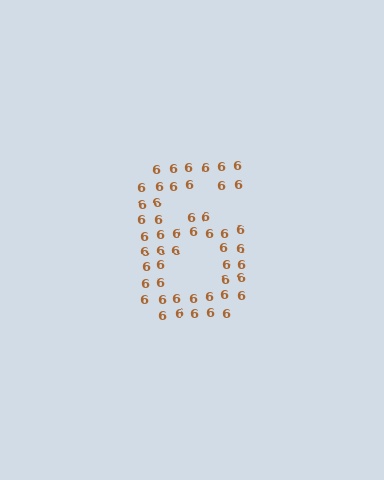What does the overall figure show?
The overall figure shows the digit 6.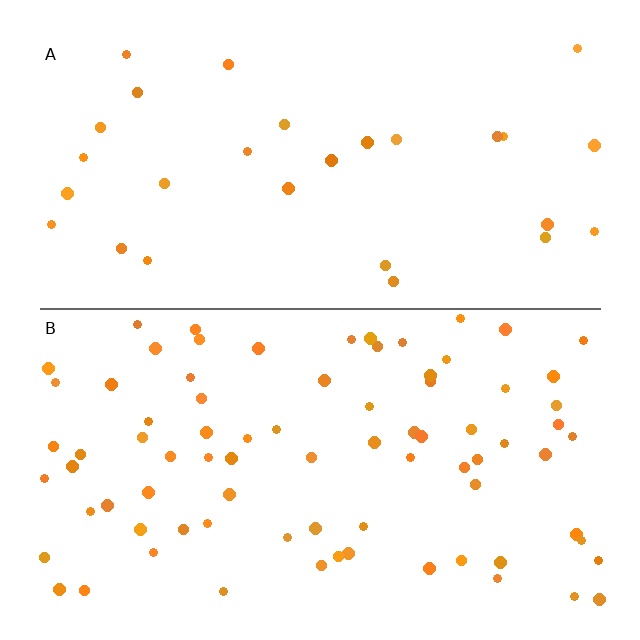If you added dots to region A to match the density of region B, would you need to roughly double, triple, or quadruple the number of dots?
Approximately triple.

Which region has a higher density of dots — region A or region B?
B (the bottom).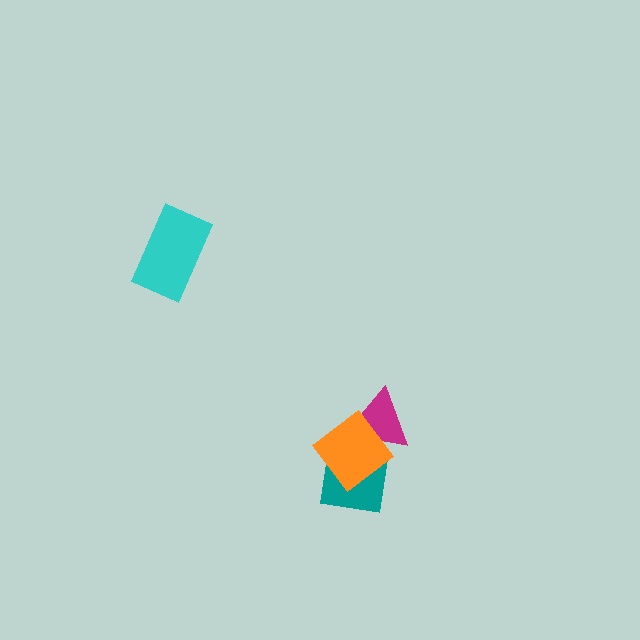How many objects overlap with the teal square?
2 objects overlap with the teal square.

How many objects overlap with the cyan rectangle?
0 objects overlap with the cyan rectangle.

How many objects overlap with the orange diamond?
2 objects overlap with the orange diamond.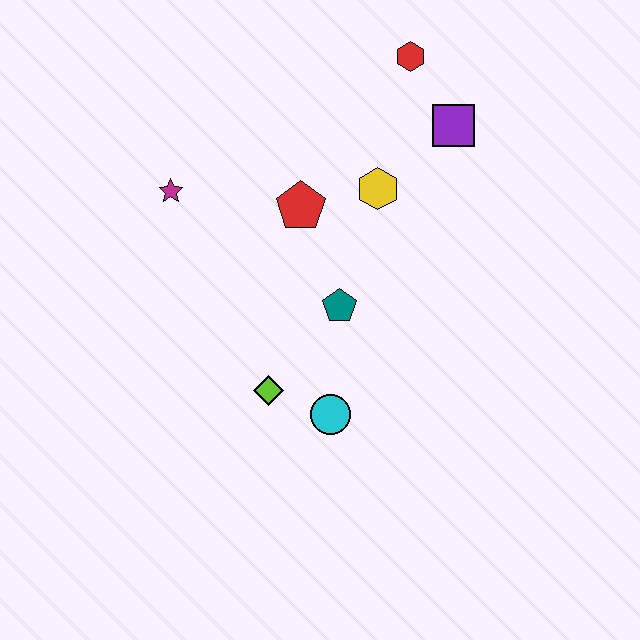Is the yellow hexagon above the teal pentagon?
Yes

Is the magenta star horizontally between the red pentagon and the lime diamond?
No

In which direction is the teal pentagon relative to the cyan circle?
The teal pentagon is above the cyan circle.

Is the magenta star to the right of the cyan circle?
No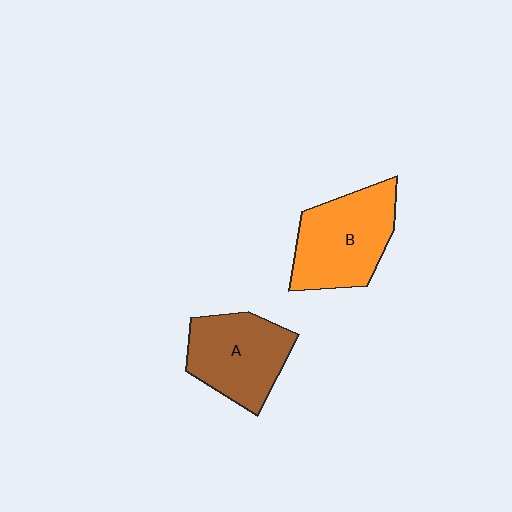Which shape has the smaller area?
Shape A (brown).